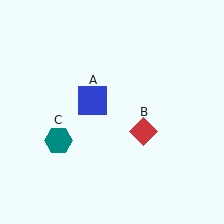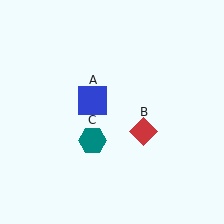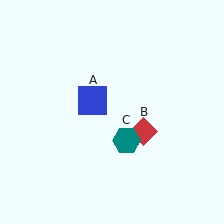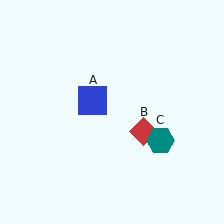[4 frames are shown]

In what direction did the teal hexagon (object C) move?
The teal hexagon (object C) moved right.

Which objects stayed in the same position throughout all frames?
Blue square (object A) and red diamond (object B) remained stationary.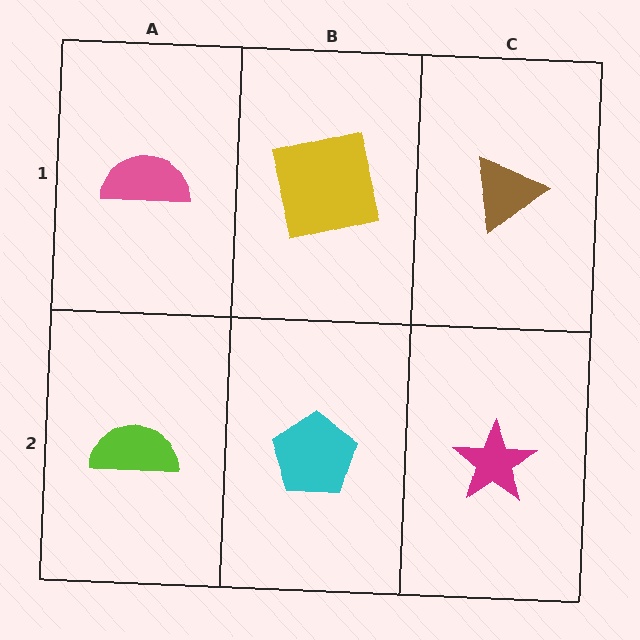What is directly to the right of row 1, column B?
A brown triangle.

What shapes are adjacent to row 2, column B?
A yellow square (row 1, column B), a lime semicircle (row 2, column A), a magenta star (row 2, column C).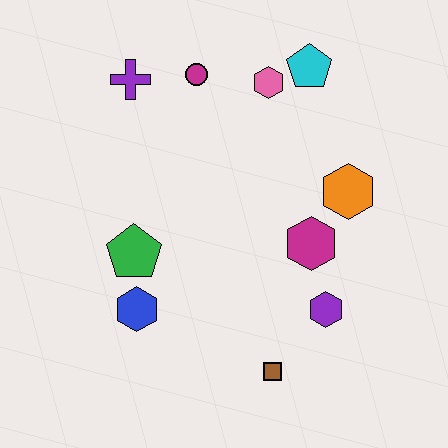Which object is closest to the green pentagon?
The blue hexagon is closest to the green pentagon.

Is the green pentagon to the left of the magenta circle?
Yes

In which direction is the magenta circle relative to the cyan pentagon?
The magenta circle is to the left of the cyan pentagon.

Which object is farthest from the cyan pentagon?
The brown square is farthest from the cyan pentagon.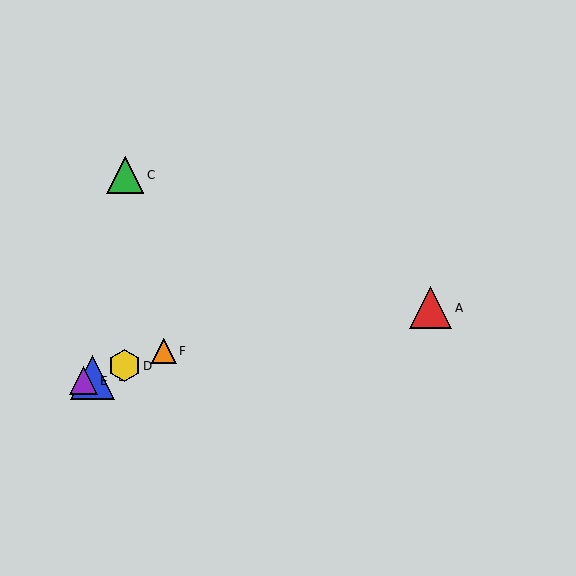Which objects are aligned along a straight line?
Objects B, D, E, F are aligned along a straight line.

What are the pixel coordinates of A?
Object A is at (430, 308).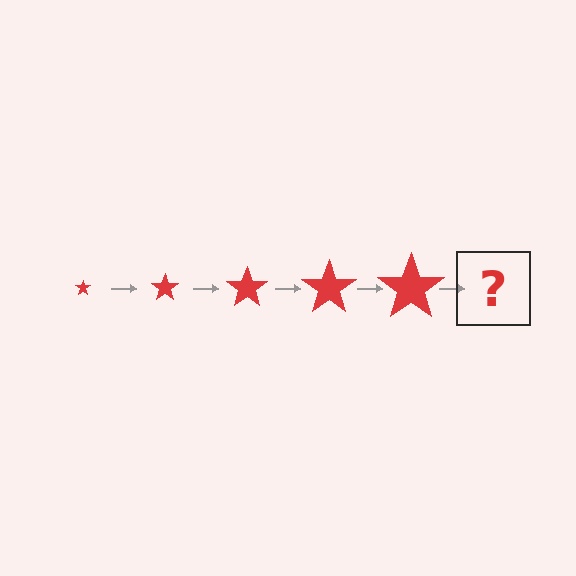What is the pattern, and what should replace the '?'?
The pattern is that the star gets progressively larger each step. The '?' should be a red star, larger than the previous one.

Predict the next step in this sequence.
The next step is a red star, larger than the previous one.